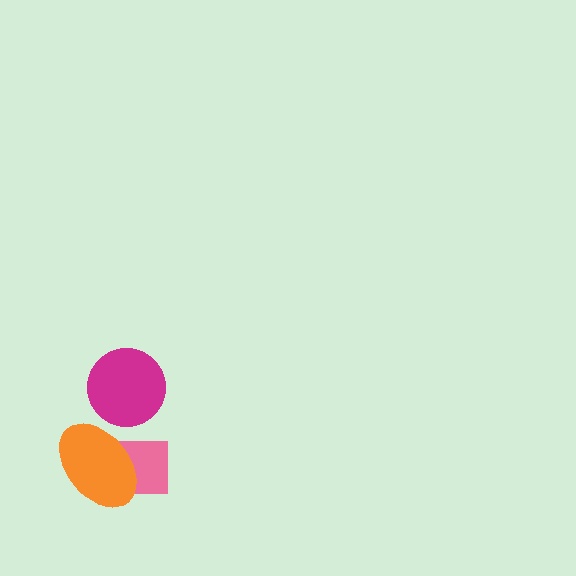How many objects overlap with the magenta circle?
0 objects overlap with the magenta circle.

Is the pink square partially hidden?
Yes, it is partially covered by another shape.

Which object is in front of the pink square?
The orange ellipse is in front of the pink square.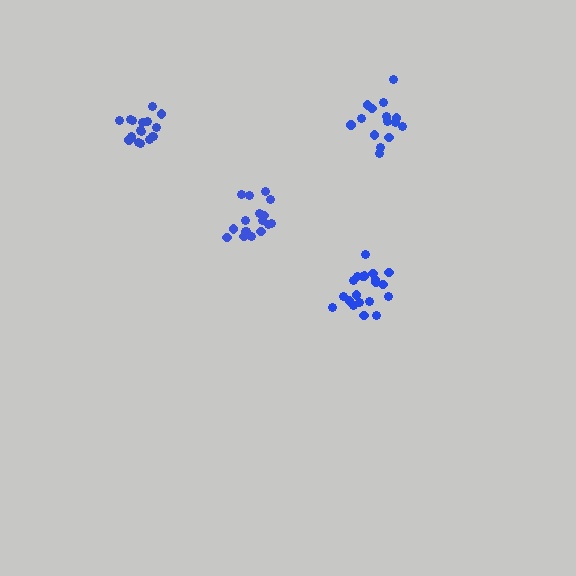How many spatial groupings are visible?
There are 4 spatial groupings.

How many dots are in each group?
Group 1: 15 dots, Group 2: 20 dots, Group 3: 18 dots, Group 4: 18 dots (71 total).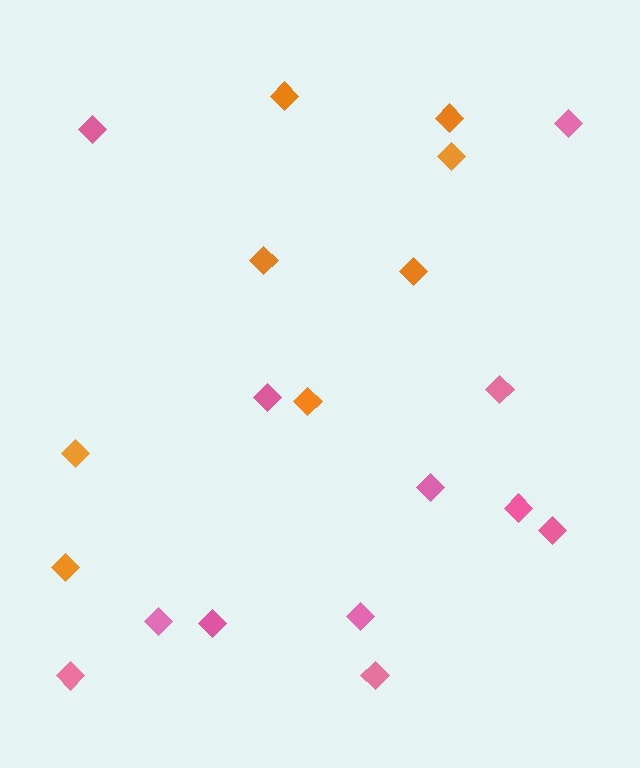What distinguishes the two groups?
There are 2 groups: one group of orange diamonds (8) and one group of pink diamonds (12).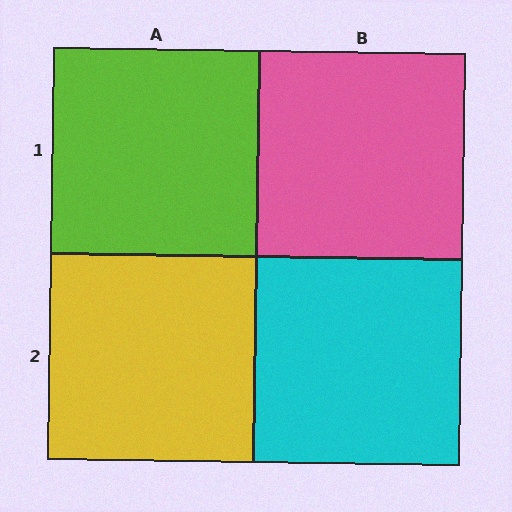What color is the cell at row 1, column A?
Lime.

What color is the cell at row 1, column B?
Pink.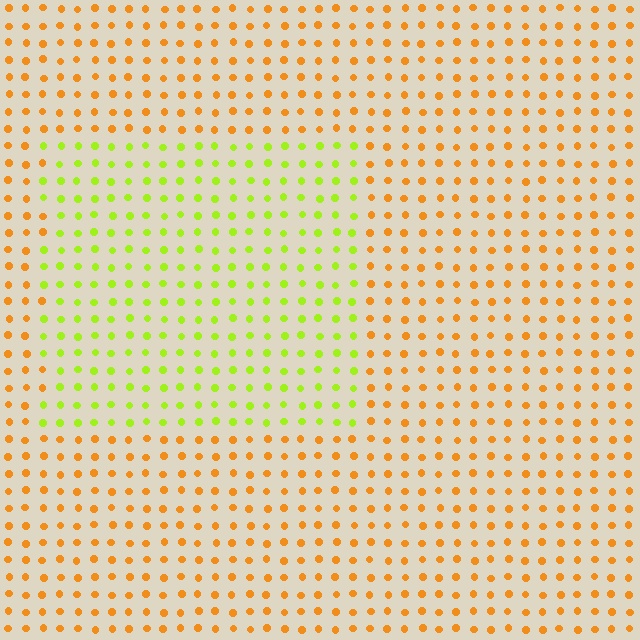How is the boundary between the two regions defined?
The boundary is defined purely by a slight shift in hue (about 51 degrees). Spacing, size, and orientation are identical on both sides.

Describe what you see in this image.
The image is filled with small orange elements in a uniform arrangement. A rectangle-shaped region is visible where the elements are tinted to a slightly different hue, forming a subtle color boundary.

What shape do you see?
I see a rectangle.